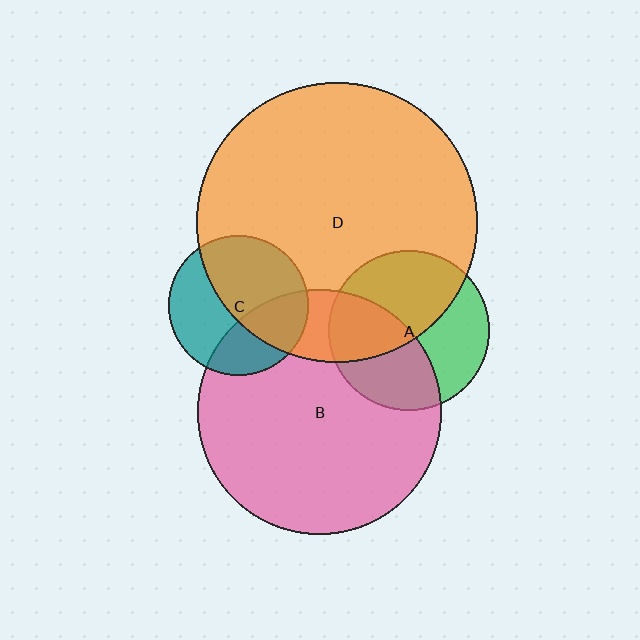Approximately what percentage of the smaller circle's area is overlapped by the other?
Approximately 20%.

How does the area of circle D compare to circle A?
Approximately 3.1 times.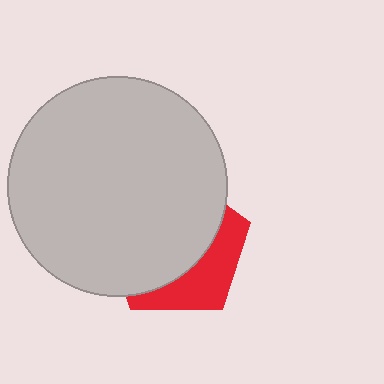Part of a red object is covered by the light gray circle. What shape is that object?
It is a pentagon.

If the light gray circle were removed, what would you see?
You would see the complete red pentagon.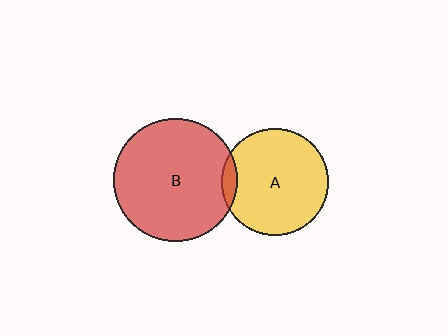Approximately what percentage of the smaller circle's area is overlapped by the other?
Approximately 5%.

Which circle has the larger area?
Circle B (red).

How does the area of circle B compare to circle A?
Approximately 1.3 times.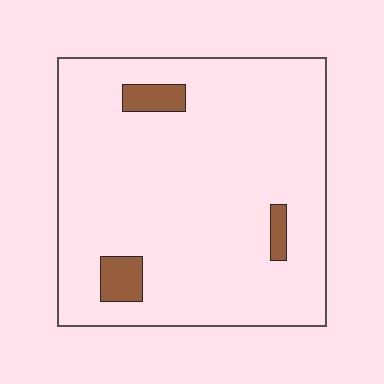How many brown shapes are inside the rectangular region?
3.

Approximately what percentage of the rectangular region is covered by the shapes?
Approximately 5%.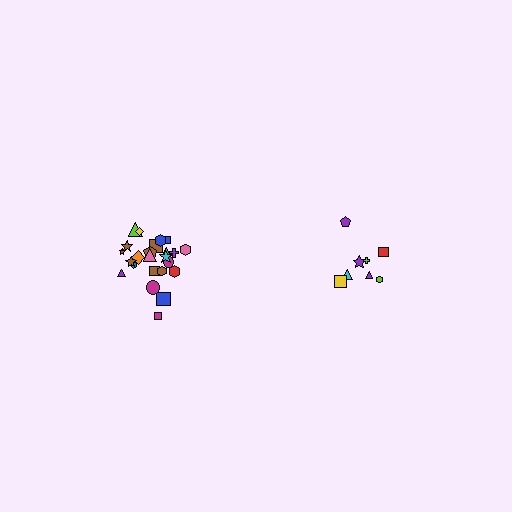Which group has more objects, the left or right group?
The left group.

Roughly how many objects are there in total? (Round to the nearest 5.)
Roughly 35 objects in total.